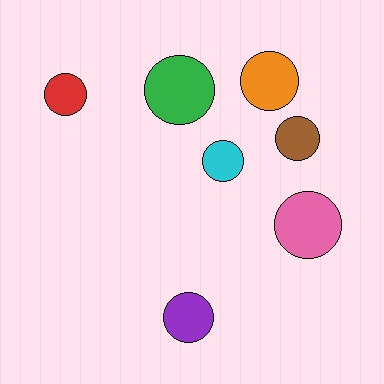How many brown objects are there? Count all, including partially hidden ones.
There is 1 brown object.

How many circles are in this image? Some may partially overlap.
There are 7 circles.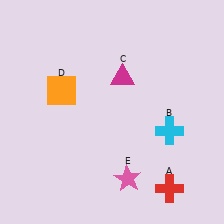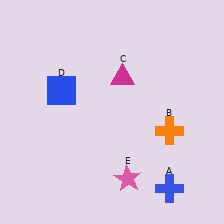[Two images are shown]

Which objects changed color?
A changed from red to blue. B changed from cyan to orange. D changed from orange to blue.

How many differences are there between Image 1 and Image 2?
There are 3 differences between the two images.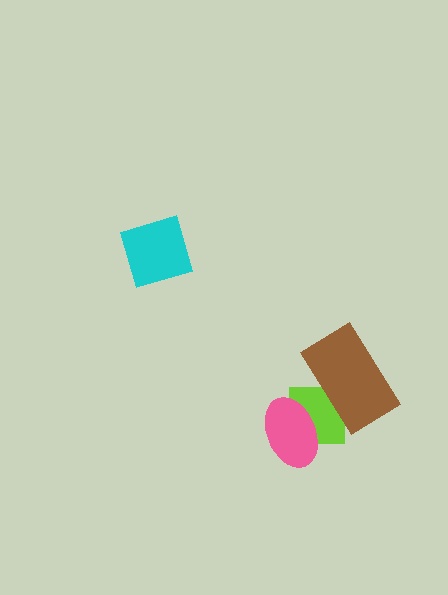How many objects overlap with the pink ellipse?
1 object overlaps with the pink ellipse.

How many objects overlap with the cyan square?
0 objects overlap with the cyan square.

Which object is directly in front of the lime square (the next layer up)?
The brown rectangle is directly in front of the lime square.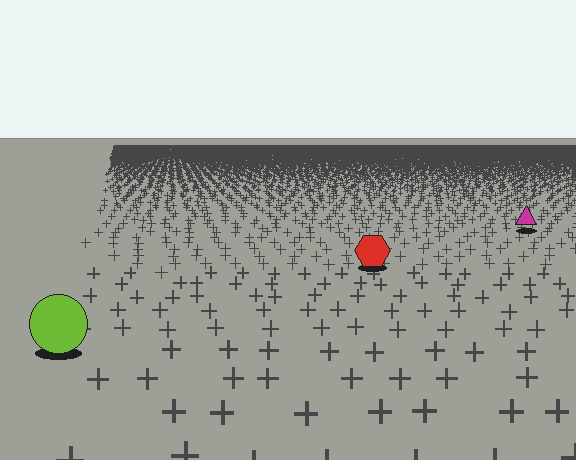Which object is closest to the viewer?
The lime circle is closest. The texture marks near it are larger and more spread out.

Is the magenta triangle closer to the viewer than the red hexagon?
No. The red hexagon is closer — you can tell from the texture gradient: the ground texture is coarser near it.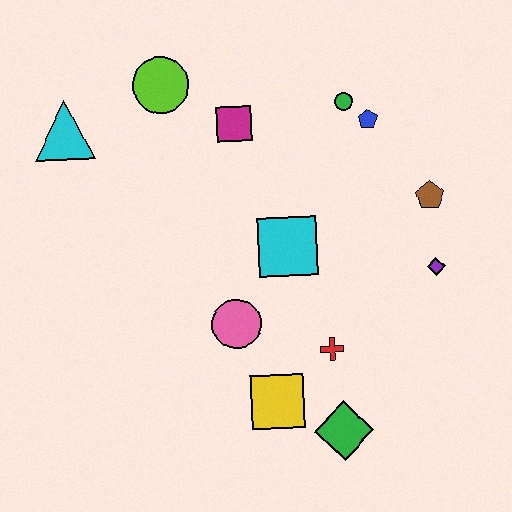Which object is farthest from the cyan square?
The cyan triangle is farthest from the cyan square.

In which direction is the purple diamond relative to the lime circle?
The purple diamond is to the right of the lime circle.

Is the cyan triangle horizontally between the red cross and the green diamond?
No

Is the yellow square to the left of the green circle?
Yes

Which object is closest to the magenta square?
The lime circle is closest to the magenta square.